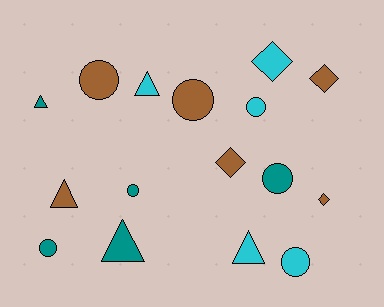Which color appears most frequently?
Brown, with 6 objects.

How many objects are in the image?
There are 16 objects.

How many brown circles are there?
There are 2 brown circles.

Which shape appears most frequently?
Circle, with 7 objects.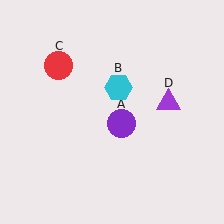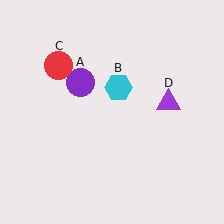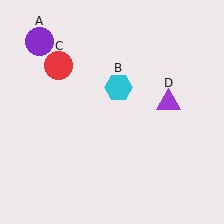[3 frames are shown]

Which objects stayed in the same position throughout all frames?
Cyan hexagon (object B) and red circle (object C) and purple triangle (object D) remained stationary.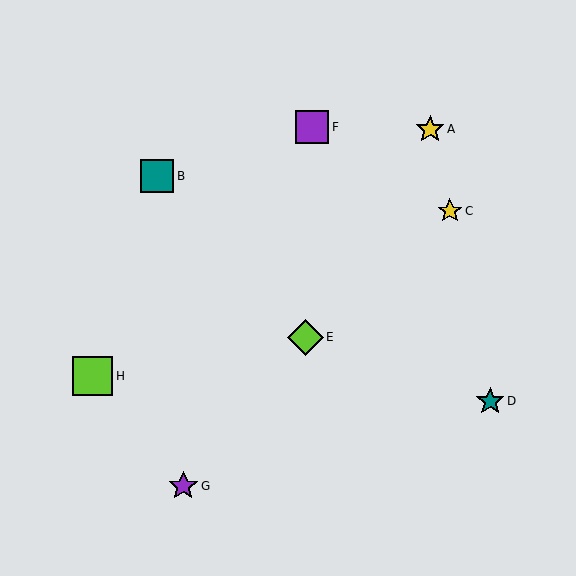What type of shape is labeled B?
Shape B is a teal square.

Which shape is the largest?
The lime square (labeled H) is the largest.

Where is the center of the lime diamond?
The center of the lime diamond is at (306, 337).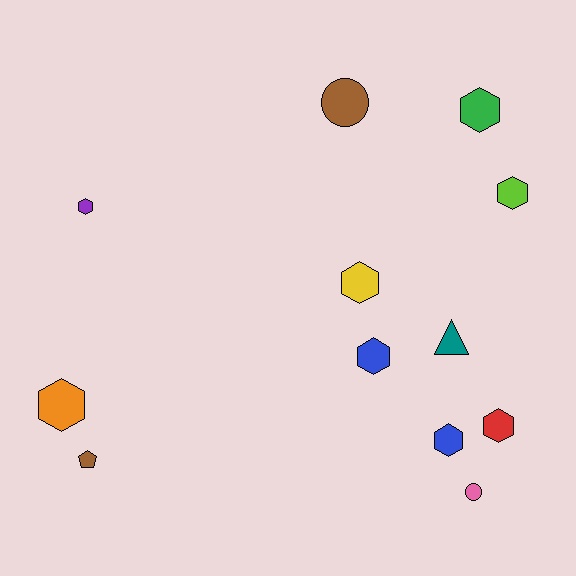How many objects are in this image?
There are 12 objects.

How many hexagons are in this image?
There are 8 hexagons.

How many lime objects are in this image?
There is 1 lime object.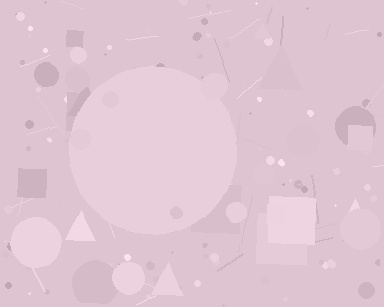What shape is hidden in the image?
A circle is hidden in the image.